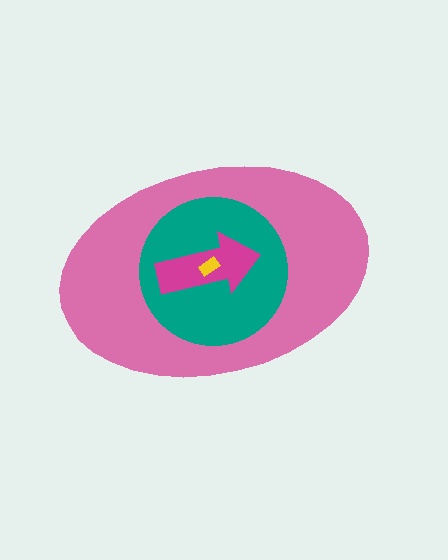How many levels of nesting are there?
4.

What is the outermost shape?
The pink ellipse.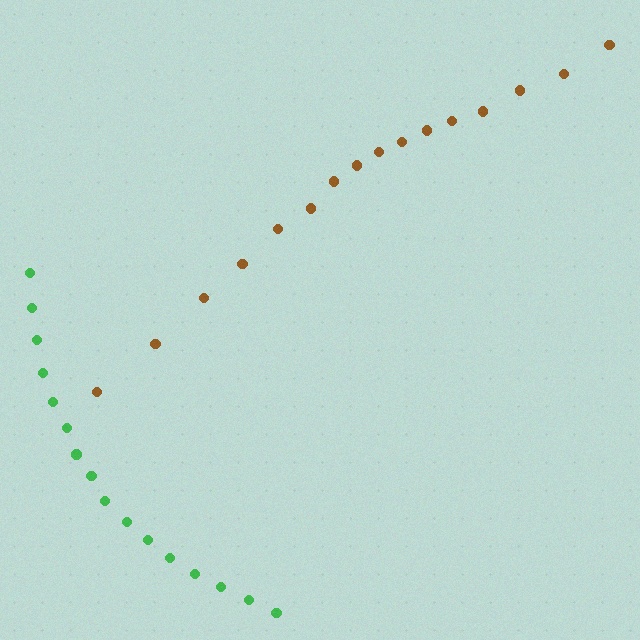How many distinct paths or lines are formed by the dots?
There are 2 distinct paths.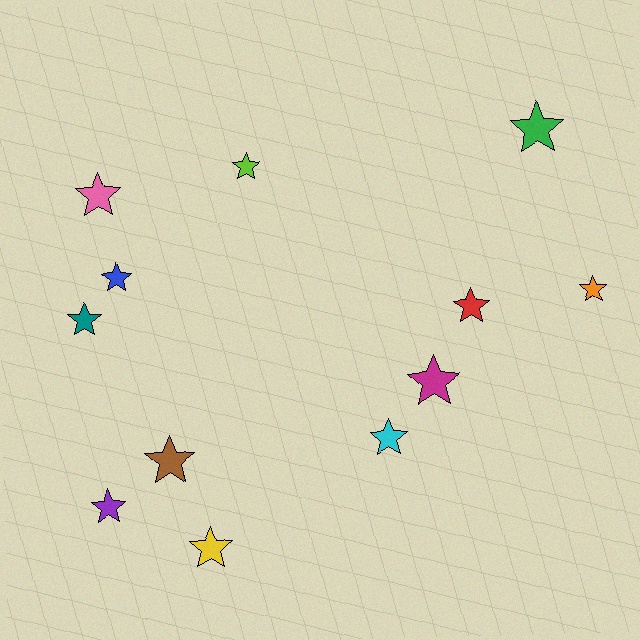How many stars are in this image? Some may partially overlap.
There are 12 stars.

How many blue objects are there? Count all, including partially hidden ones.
There is 1 blue object.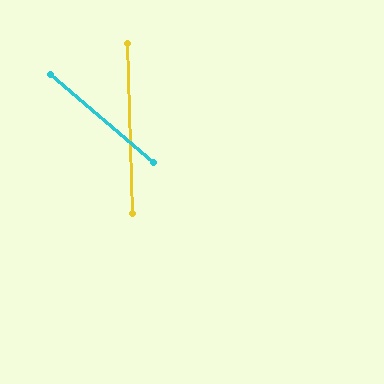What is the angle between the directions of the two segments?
Approximately 48 degrees.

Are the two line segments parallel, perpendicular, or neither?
Neither parallel nor perpendicular — they differ by about 48°.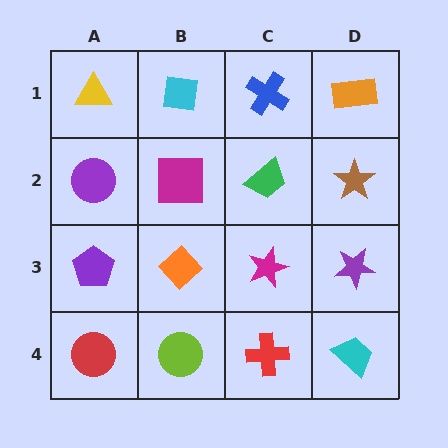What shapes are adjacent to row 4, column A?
A purple pentagon (row 3, column A), a lime circle (row 4, column B).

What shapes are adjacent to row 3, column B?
A magenta square (row 2, column B), a lime circle (row 4, column B), a purple pentagon (row 3, column A), a magenta star (row 3, column C).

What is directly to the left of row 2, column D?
A green trapezoid.